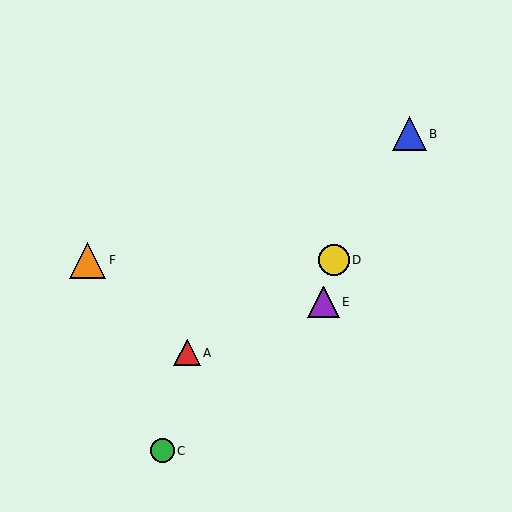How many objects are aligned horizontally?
2 objects (D, F) are aligned horizontally.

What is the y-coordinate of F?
Object F is at y≈260.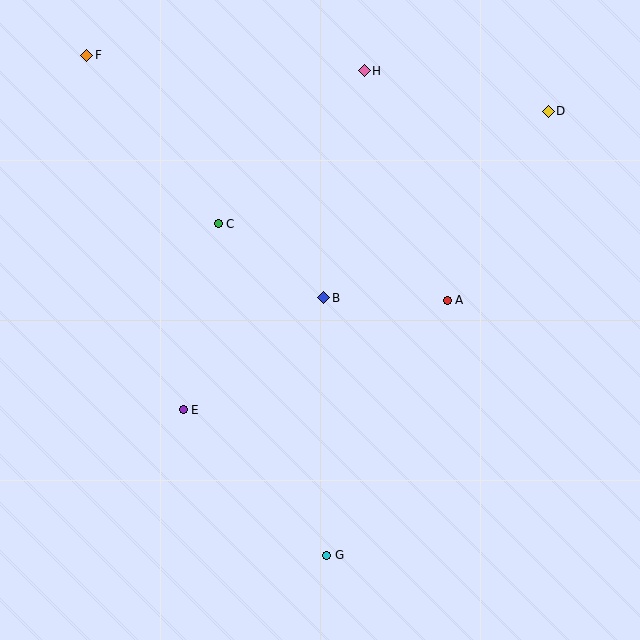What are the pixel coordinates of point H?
Point H is at (364, 71).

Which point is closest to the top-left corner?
Point F is closest to the top-left corner.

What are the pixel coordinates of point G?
Point G is at (327, 555).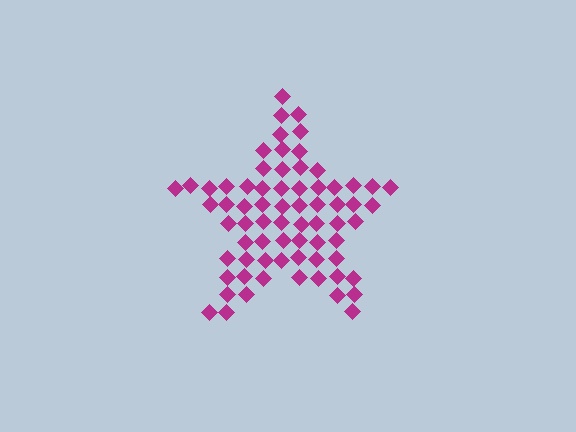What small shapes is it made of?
It is made of small diamonds.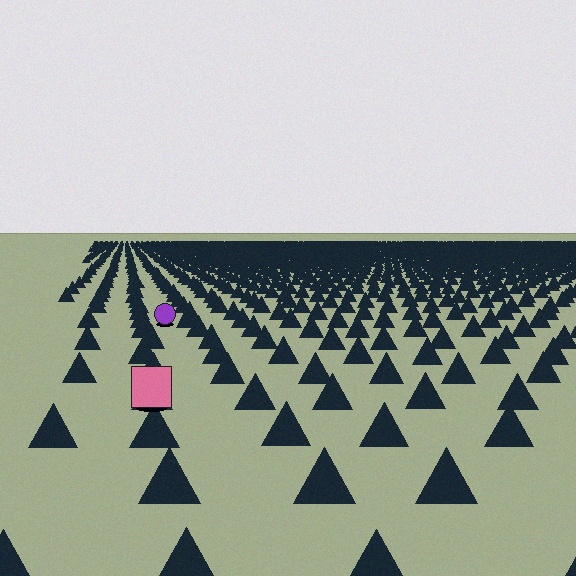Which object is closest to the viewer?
The pink square is closest. The texture marks near it are larger and more spread out.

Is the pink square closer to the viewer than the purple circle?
Yes. The pink square is closer — you can tell from the texture gradient: the ground texture is coarser near it.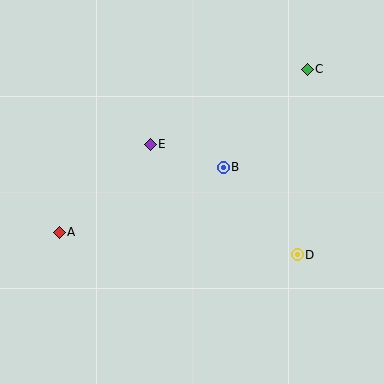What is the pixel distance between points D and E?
The distance between D and E is 184 pixels.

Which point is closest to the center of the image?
Point B at (223, 167) is closest to the center.